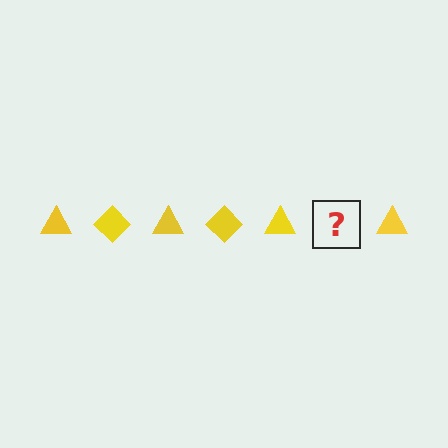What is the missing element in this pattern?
The missing element is a yellow diamond.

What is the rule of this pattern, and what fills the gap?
The rule is that the pattern cycles through triangle, diamond shapes in yellow. The gap should be filled with a yellow diamond.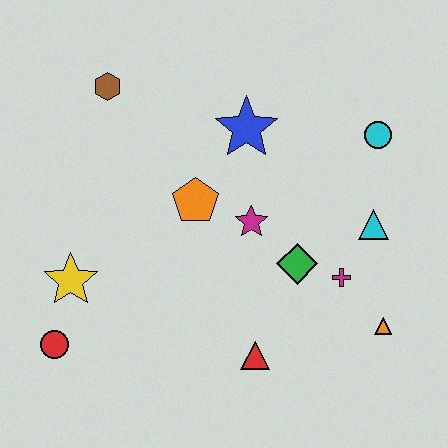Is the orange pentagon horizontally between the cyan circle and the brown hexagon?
Yes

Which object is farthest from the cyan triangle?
The red circle is farthest from the cyan triangle.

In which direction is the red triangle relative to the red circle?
The red triangle is to the right of the red circle.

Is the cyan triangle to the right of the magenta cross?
Yes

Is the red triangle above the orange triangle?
No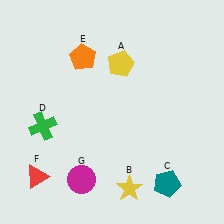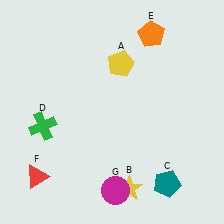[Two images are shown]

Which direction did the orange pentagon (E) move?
The orange pentagon (E) moved right.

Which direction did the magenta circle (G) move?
The magenta circle (G) moved right.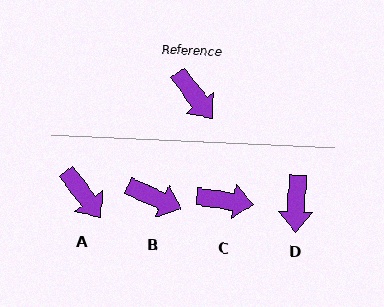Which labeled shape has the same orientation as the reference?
A.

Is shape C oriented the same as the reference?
No, it is off by about 45 degrees.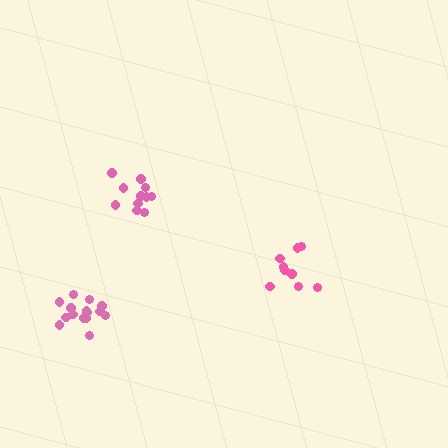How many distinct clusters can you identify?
There are 3 distinct clusters.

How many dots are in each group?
Group 1: 11 dots, Group 2: 15 dots, Group 3: 9 dots (35 total).